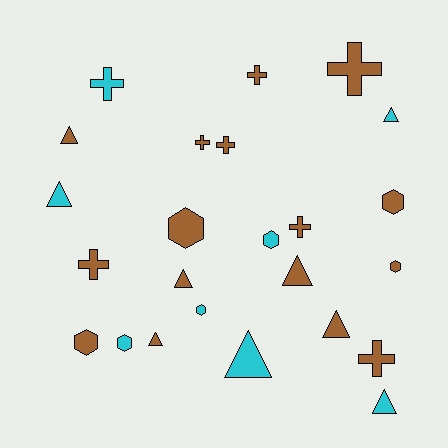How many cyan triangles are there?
There are 4 cyan triangles.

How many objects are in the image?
There are 24 objects.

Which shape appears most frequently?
Triangle, with 9 objects.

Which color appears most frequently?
Brown, with 16 objects.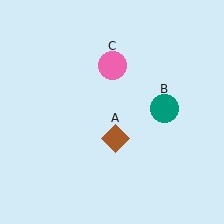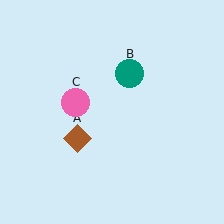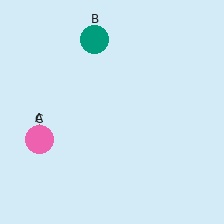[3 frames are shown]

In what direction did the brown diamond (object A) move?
The brown diamond (object A) moved left.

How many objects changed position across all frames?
3 objects changed position: brown diamond (object A), teal circle (object B), pink circle (object C).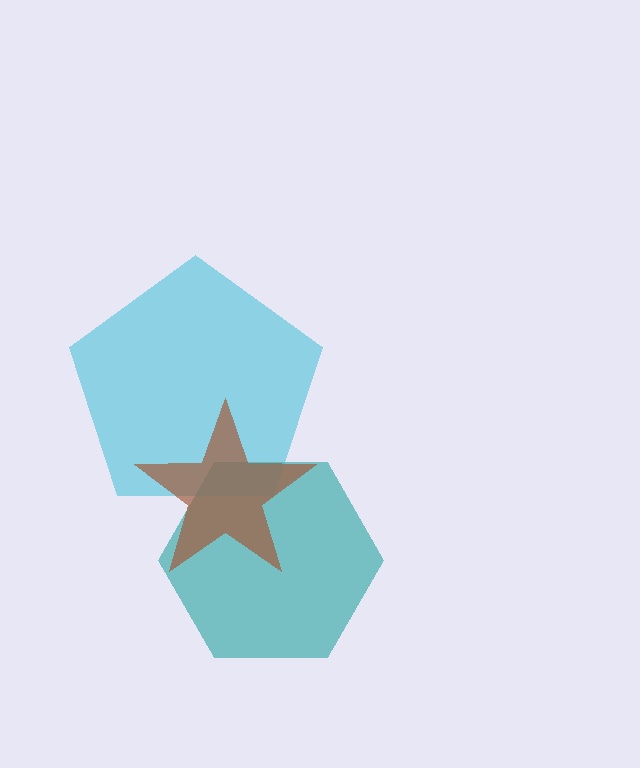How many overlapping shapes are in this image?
There are 3 overlapping shapes in the image.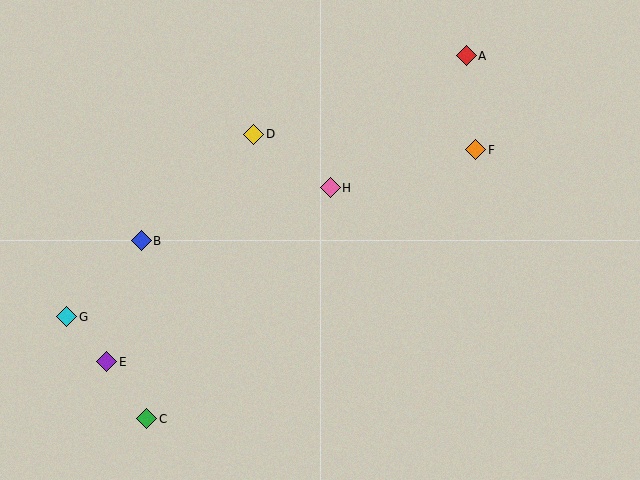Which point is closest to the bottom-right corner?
Point F is closest to the bottom-right corner.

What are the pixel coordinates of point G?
Point G is at (67, 317).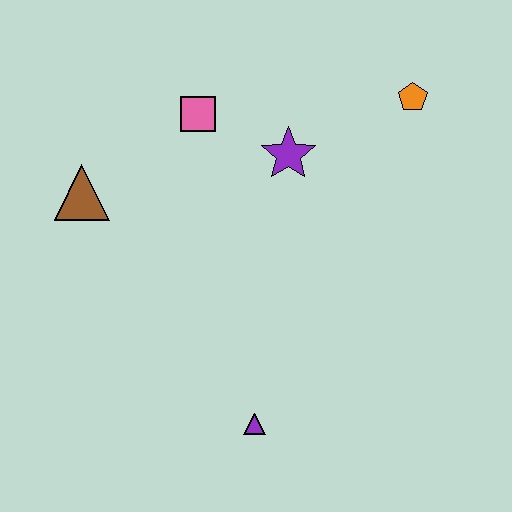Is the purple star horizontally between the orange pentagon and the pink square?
Yes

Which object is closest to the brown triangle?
The pink square is closest to the brown triangle.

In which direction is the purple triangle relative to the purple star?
The purple triangle is below the purple star.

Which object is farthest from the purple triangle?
The orange pentagon is farthest from the purple triangle.